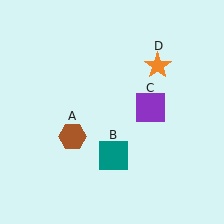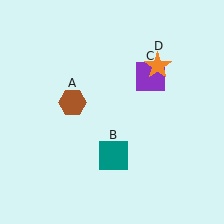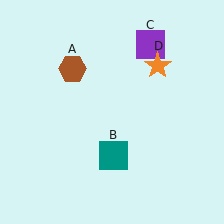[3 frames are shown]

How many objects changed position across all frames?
2 objects changed position: brown hexagon (object A), purple square (object C).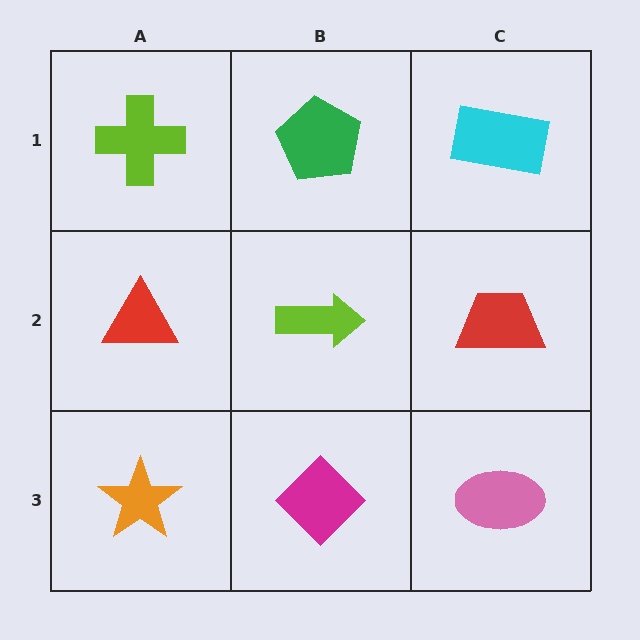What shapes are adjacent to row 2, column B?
A green pentagon (row 1, column B), a magenta diamond (row 3, column B), a red triangle (row 2, column A), a red trapezoid (row 2, column C).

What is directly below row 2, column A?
An orange star.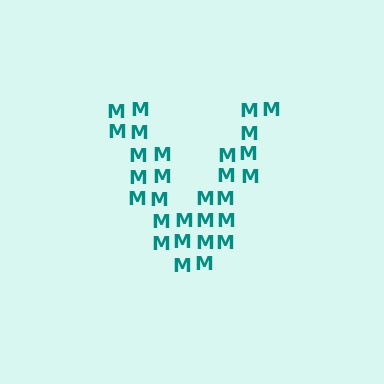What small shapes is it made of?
It is made of small letter M's.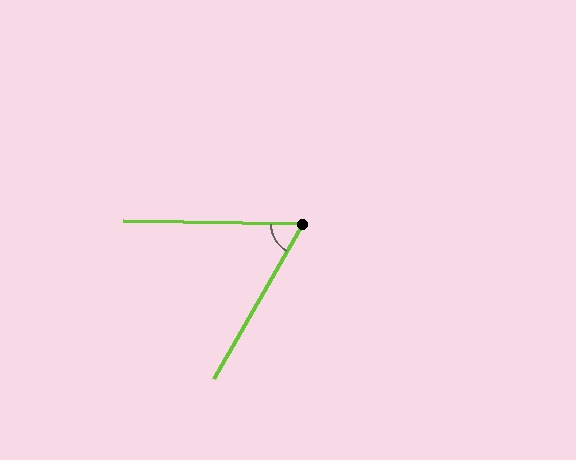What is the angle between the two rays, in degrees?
Approximately 61 degrees.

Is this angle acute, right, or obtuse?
It is acute.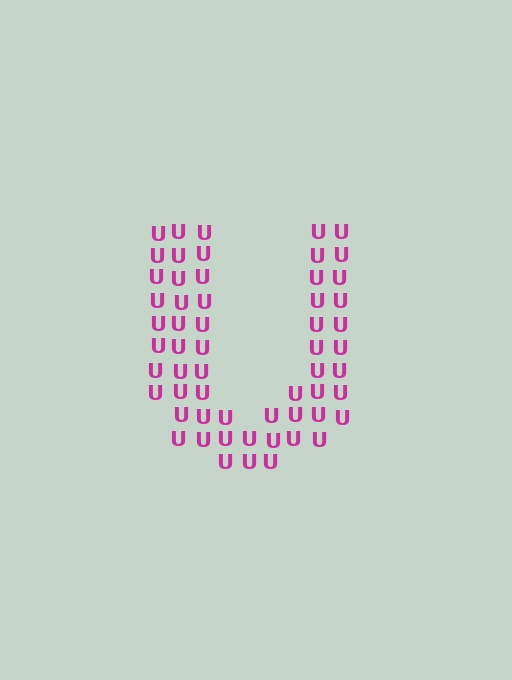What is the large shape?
The large shape is the letter U.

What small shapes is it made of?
It is made of small letter U's.